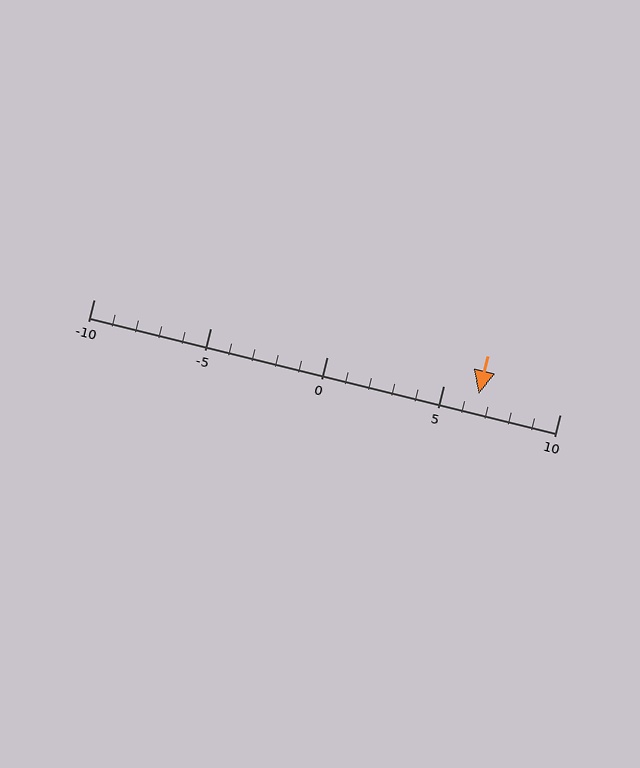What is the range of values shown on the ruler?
The ruler shows values from -10 to 10.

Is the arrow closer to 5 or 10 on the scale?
The arrow is closer to 5.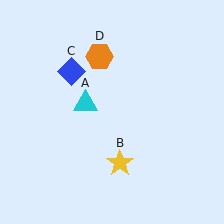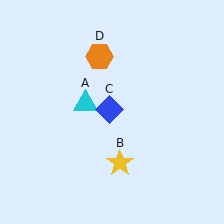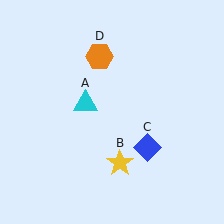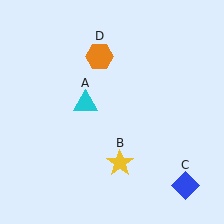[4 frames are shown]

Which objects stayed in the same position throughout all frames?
Cyan triangle (object A) and yellow star (object B) and orange hexagon (object D) remained stationary.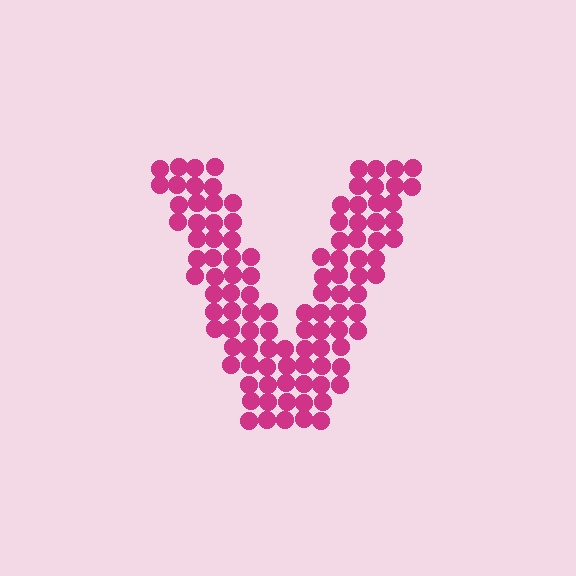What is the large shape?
The large shape is the letter V.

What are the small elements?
The small elements are circles.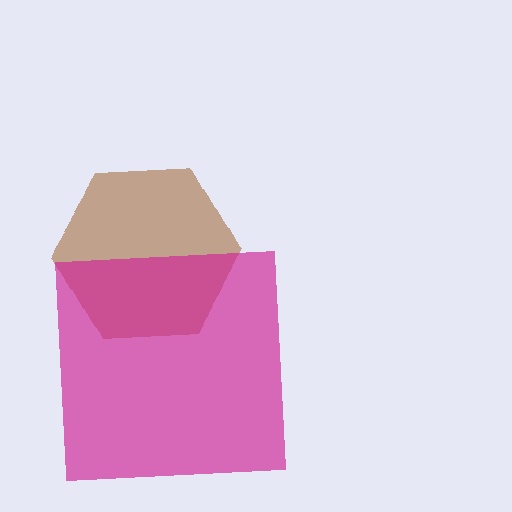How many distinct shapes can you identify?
There are 2 distinct shapes: a brown hexagon, a magenta square.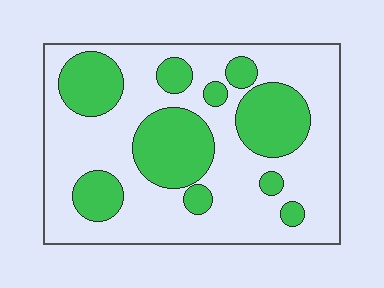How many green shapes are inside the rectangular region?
10.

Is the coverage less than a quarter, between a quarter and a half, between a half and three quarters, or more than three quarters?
Between a quarter and a half.